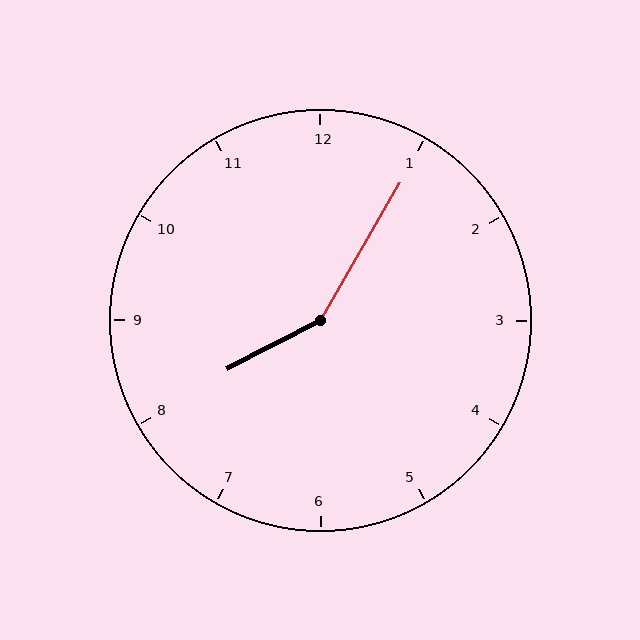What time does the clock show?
8:05.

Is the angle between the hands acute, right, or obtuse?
It is obtuse.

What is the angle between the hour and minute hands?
Approximately 148 degrees.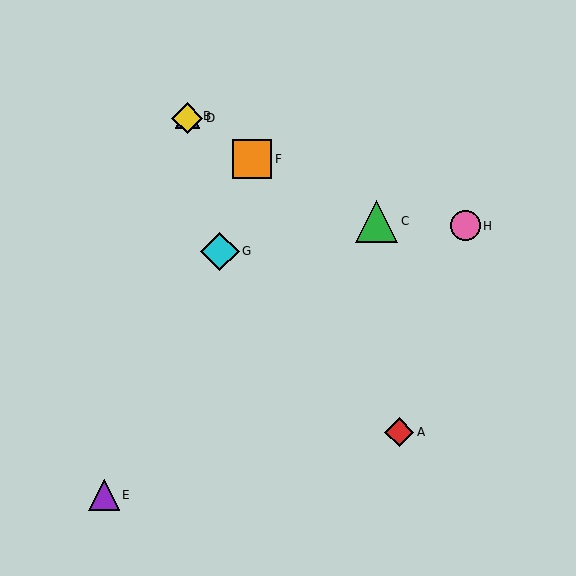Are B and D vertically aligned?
Yes, both are at x≈187.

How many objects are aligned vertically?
2 objects (B, D) are aligned vertically.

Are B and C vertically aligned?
No, B is at x≈187 and C is at x≈377.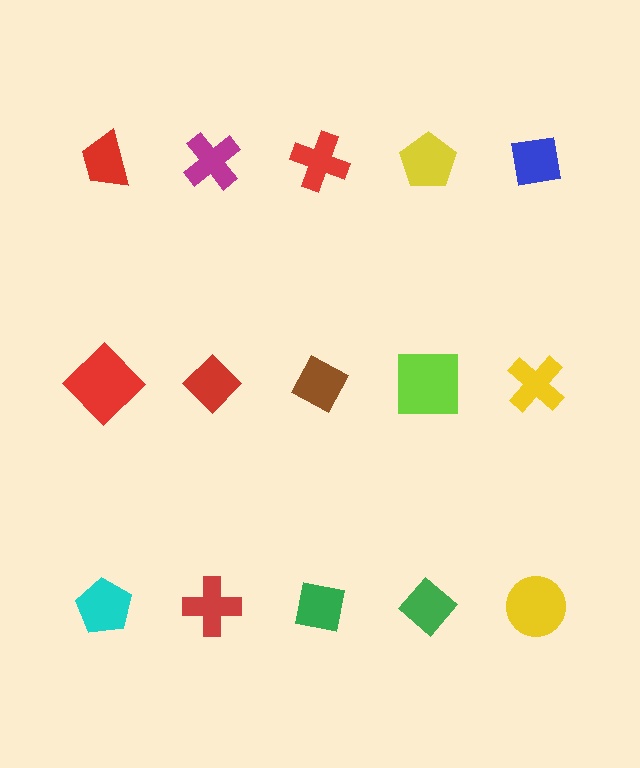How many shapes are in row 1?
5 shapes.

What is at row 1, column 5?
A blue square.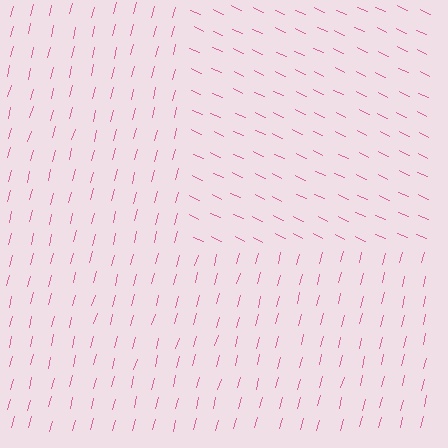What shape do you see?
I see a rectangle.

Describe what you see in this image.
The image is filled with small pink line segments. A rectangle region in the image has lines oriented differently from the surrounding lines, creating a visible texture boundary.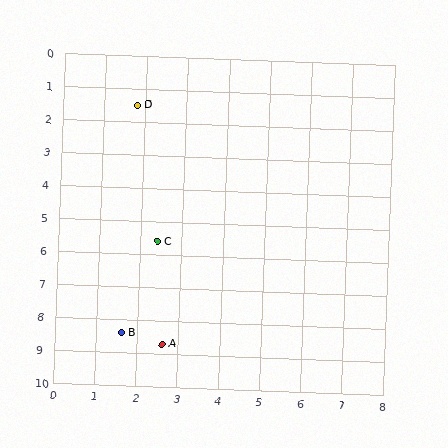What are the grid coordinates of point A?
Point A is at approximately (2.6, 8.7).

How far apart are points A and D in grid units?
Points A and D are about 7.2 grid units apart.